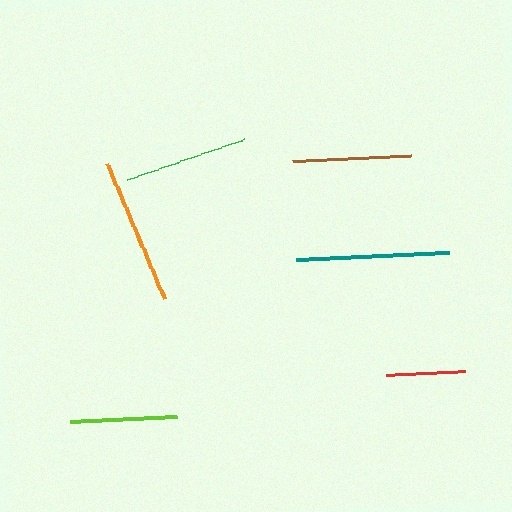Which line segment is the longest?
The teal line is the longest at approximately 153 pixels.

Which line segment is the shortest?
The red line is the shortest at approximately 80 pixels.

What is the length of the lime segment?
The lime segment is approximately 107 pixels long.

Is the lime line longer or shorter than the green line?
The green line is longer than the lime line.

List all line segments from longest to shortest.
From longest to shortest: teal, orange, green, brown, lime, red.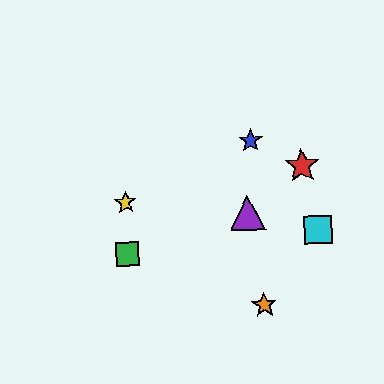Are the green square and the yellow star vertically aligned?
Yes, both are at x≈127.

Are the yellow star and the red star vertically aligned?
No, the yellow star is at x≈125 and the red star is at x≈302.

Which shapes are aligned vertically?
The green square, the yellow star are aligned vertically.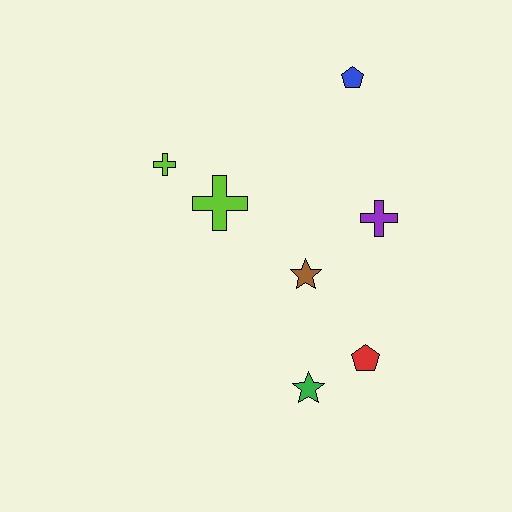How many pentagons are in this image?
There are 2 pentagons.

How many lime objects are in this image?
There are 2 lime objects.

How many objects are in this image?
There are 7 objects.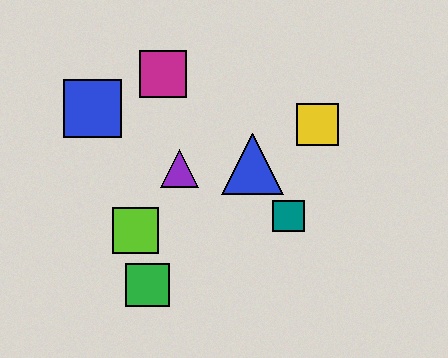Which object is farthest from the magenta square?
The green square is farthest from the magenta square.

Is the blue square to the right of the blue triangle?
No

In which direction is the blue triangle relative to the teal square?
The blue triangle is above the teal square.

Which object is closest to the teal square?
The blue triangle is closest to the teal square.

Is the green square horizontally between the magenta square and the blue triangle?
No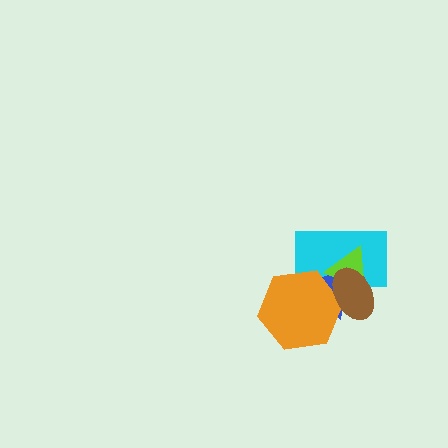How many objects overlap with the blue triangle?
4 objects overlap with the blue triangle.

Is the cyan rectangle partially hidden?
Yes, it is partially covered by another shape.